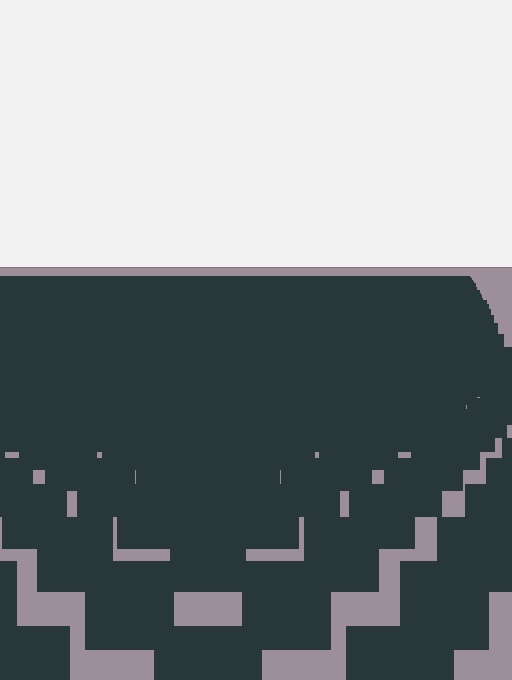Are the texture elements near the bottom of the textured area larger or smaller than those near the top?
Larger. Near the bottom, elements are closer to the viewer and appear at a bigger on-screen size.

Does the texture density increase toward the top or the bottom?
Density increases toward the top.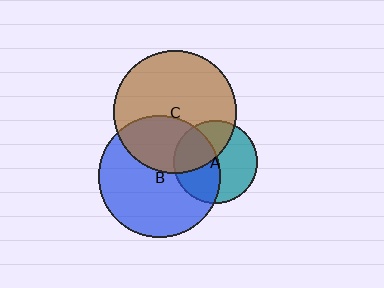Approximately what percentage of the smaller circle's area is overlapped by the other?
Approximately 40%.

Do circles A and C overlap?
Yes.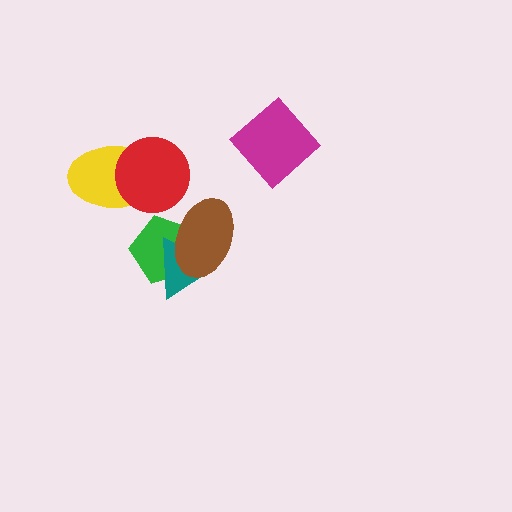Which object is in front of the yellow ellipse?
The red circle is in front of the yellow ellipse.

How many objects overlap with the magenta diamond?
0 objects overlap with the magenta diamond.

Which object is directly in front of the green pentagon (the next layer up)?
The teal triangle is directly in front of the green pentagon.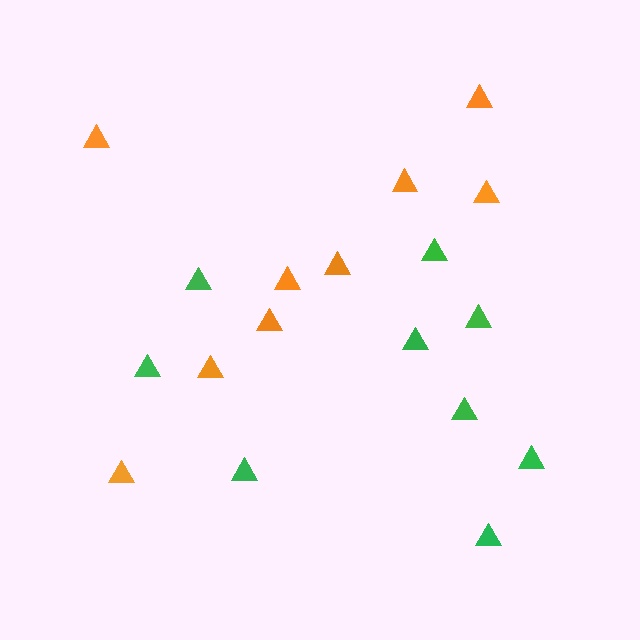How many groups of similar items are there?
There are 2 groups: one group of green triangles (9) and one group of orange triangles (9).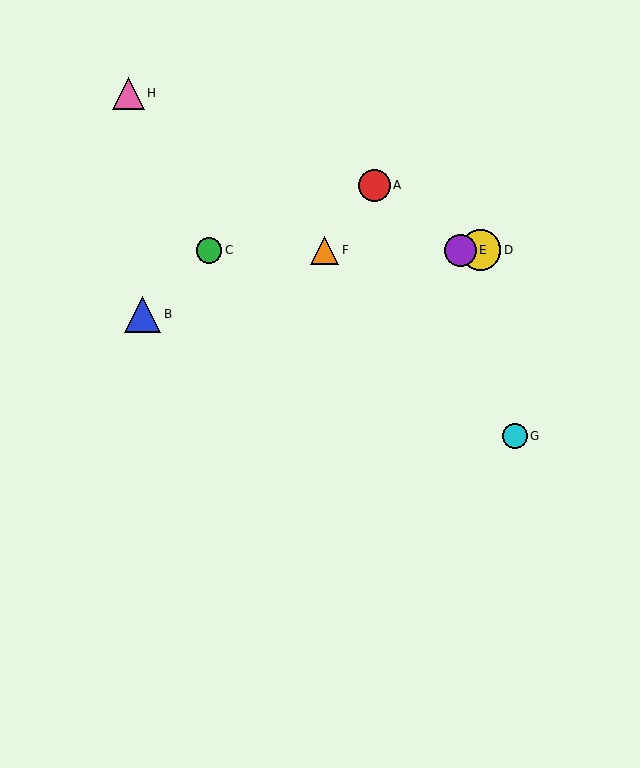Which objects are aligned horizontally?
Objects C, D, E, F are aligned horizontally.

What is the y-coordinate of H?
Object H is at y≈93.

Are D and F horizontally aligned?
Yes, both are at y≈250.